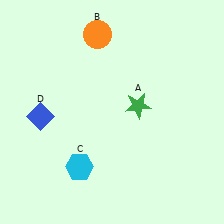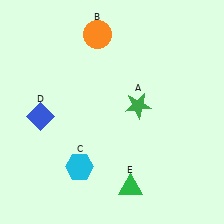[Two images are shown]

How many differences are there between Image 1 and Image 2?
There is 1 difference between the two images.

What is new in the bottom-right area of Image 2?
A green triangle (E) was added in the bottom-right area of Image 2.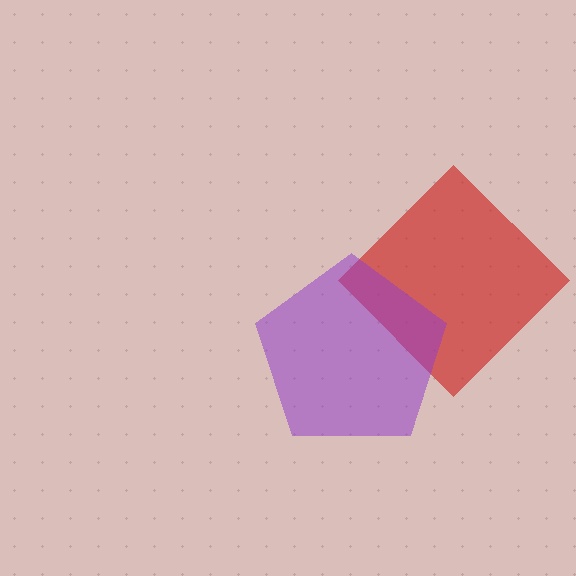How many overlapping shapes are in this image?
There are 2 overlapping shapes in the image.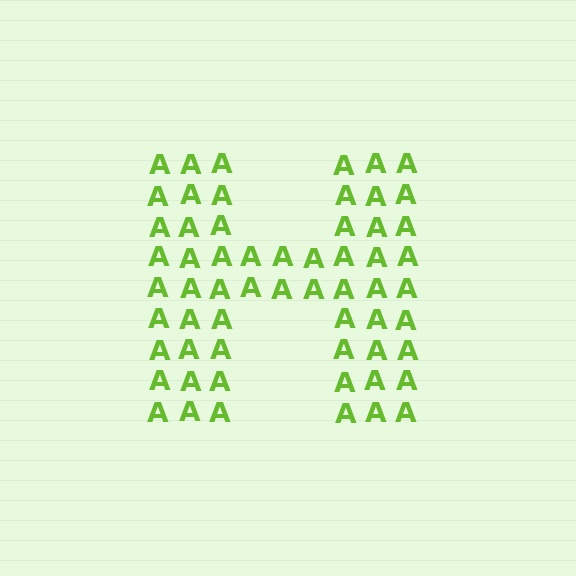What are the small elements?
The small elements are letter A's.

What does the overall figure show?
The overall figure shows the letter H.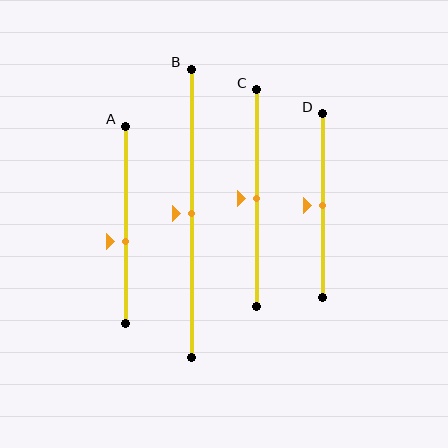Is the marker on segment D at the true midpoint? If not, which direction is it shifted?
Yes, the marker on segment D is at the true midpoint.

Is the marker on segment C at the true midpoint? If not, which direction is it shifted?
Yes, the marker on segment C is at the true midpoint.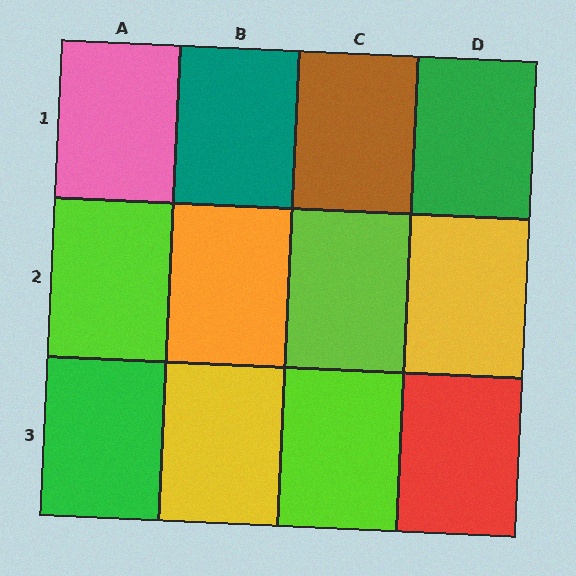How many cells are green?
2 cells are green.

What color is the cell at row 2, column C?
Lime.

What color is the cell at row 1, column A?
Pink.